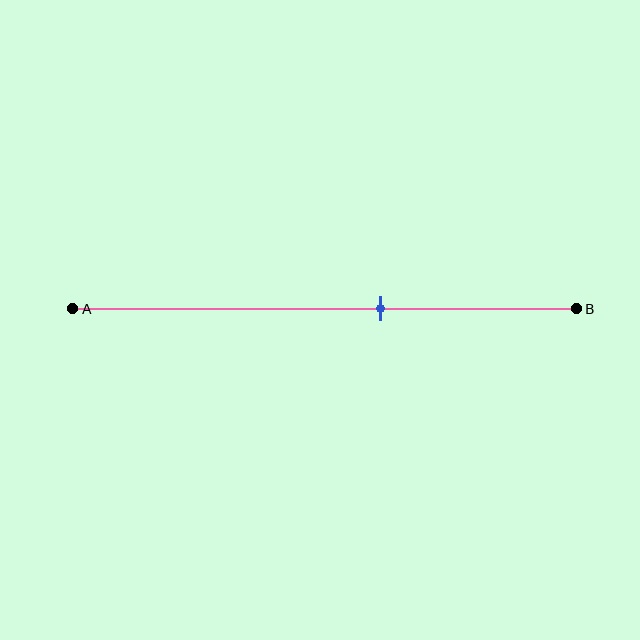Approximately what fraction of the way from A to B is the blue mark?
The blue mark is approximately 60% of the way from A to B.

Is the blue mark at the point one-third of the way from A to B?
No, the mark is at about 60% from A, not at the 33% one-third point.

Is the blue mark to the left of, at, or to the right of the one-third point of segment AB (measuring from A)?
The blue mark is to the right of the one-third point of segment AB.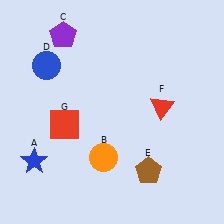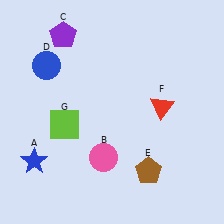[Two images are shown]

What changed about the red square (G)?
In Image 1, G is red. In Image 2, it changed to lime.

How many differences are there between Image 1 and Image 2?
There are 2 differences between the two images.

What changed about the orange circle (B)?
In Image 1, B is orange. In Image 2, it changed to pink.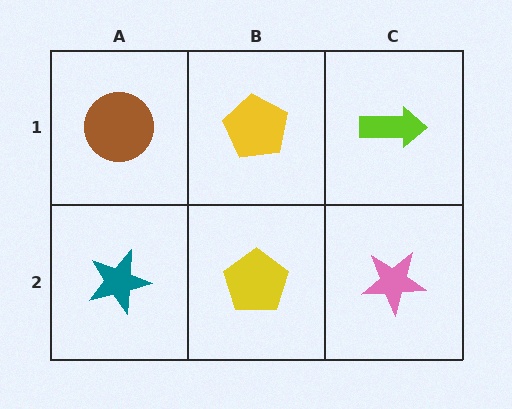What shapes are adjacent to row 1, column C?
A pink star (row 2, column C), a yellow pentagon (row 1, column B).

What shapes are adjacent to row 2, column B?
A yellow pentagon (row 1, column B), a teal star (row 2, column A), a pink star (row 2, column C).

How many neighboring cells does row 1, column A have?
2.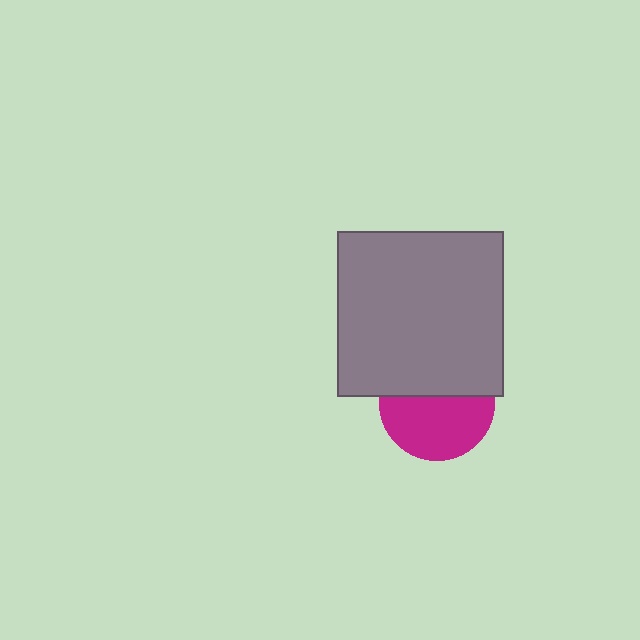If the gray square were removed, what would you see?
You would see the complete magenta circle.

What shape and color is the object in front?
The object in front is a gray square.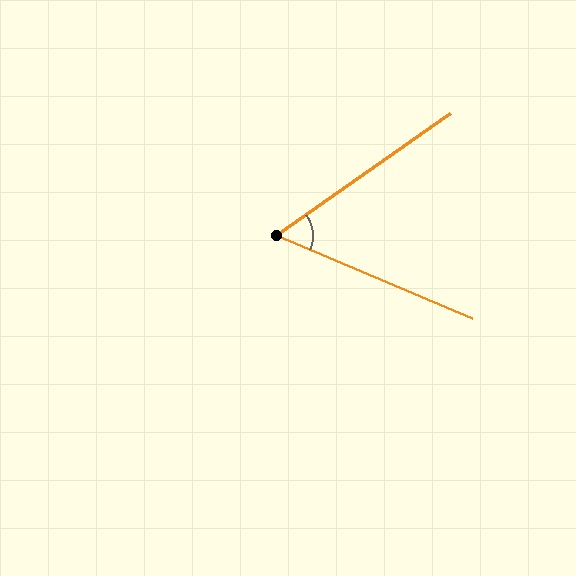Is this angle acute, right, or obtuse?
It is acute.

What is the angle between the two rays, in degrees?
Approximately 58 degrees.